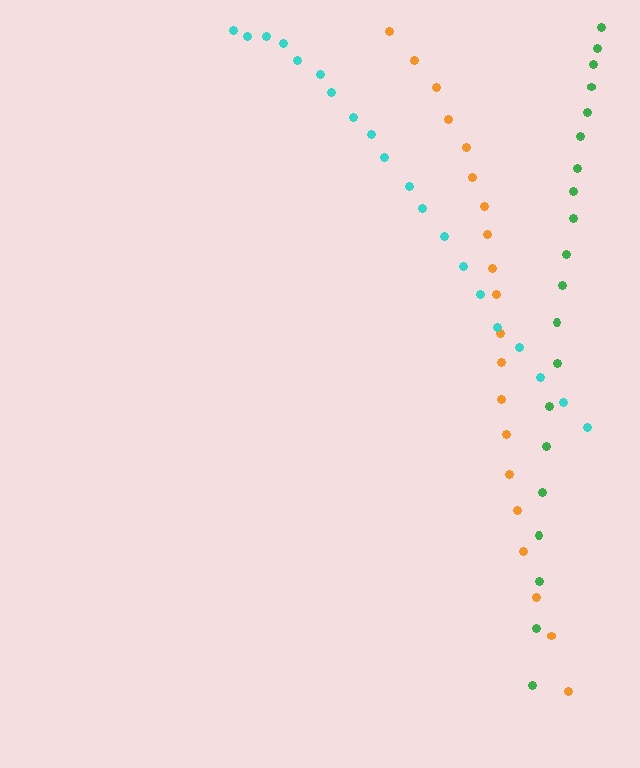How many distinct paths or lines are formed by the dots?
There are 3 distinct paths.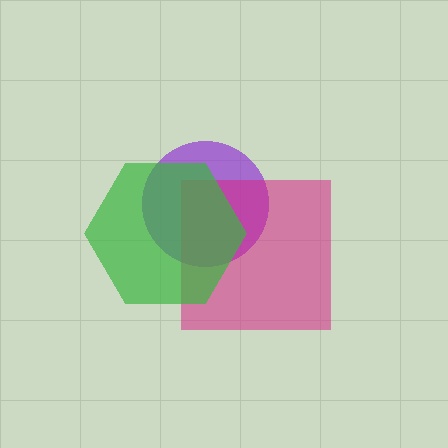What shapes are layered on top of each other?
The layered shapes are: a purple circle, a magenta square, a green hexagon.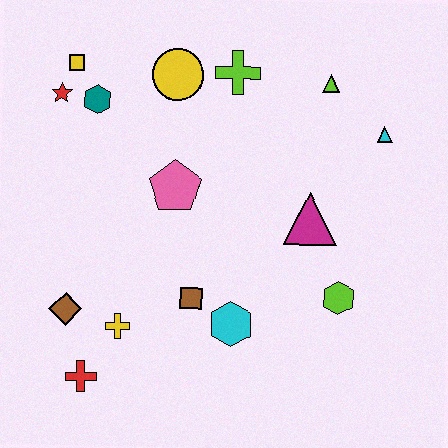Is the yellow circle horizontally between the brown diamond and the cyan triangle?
Yes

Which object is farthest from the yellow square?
The lime hexagon is farthest from the yellow square.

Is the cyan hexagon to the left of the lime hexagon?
Yes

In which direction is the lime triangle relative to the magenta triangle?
The lime triangle is above the magenta triangle.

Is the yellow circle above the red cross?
Yes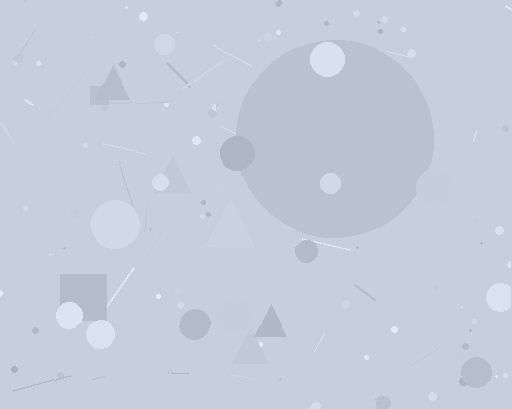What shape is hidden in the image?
A circle is hidden in the image.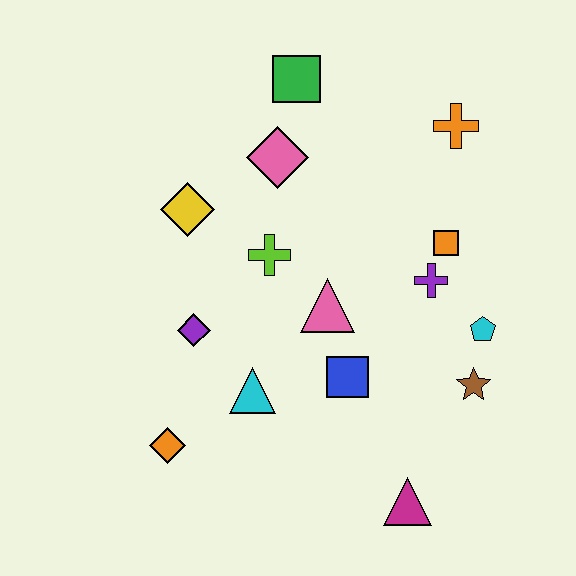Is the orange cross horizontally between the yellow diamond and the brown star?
Yes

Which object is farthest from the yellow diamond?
The magenta triangle is farthest from the yellow diamond.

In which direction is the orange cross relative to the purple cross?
The orange cross is above the purple cross.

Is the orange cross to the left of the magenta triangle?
No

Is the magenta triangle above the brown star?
No